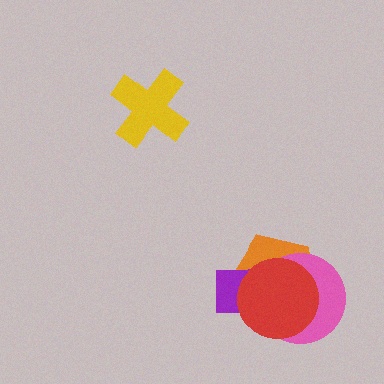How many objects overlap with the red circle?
3 objects overlap with the red circle.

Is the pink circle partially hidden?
Yes, it is partially covered by another shape.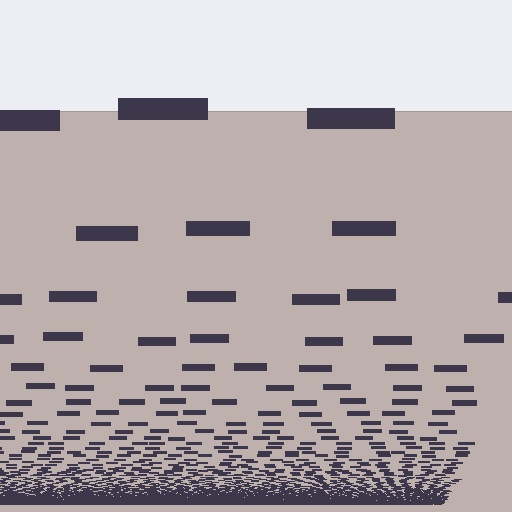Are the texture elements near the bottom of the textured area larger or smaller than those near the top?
Smaller. The gradient is inverted — elements near the bottom are smaller and denser.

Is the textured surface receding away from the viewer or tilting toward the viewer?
The surface appears to tilt toward the viewer. Texture elements get larger and sparser toward the top.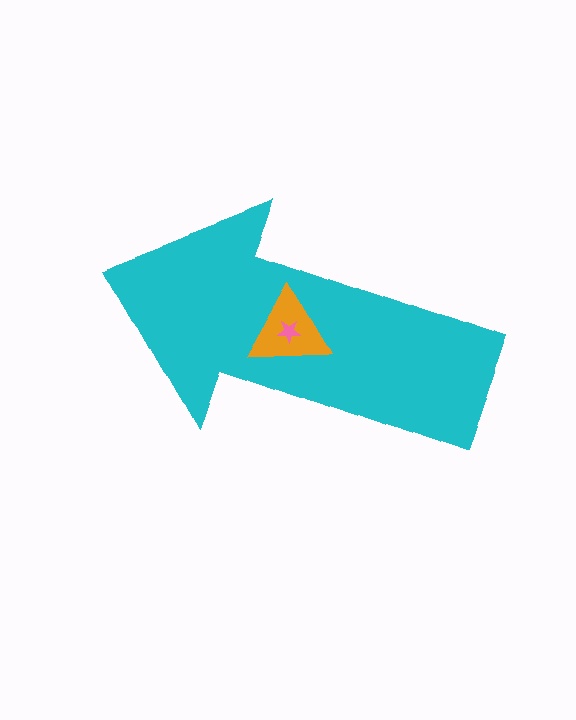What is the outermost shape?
The cyan arrow.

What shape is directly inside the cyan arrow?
The orange triangle.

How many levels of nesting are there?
3.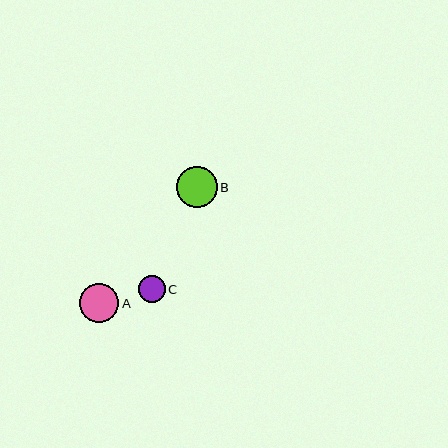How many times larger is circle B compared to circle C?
Circle B is approximately 1.5 times the size of circle C.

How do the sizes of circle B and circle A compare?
Circle B and circle A are approximately the same size.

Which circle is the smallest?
Circle C is the smallest with a size of approximately 27 pixels.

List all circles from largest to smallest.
From largest to smallest: B, A, C.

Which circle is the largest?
Circle B is the largest with a size of approximately 41 pixels.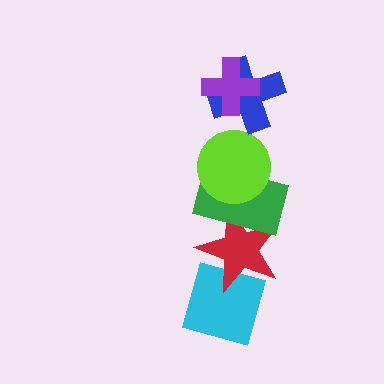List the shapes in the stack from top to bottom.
From top to bottom: the purple cross, the blue cross, the lime circle, the green rectangle, the red star, the cyan diamond.